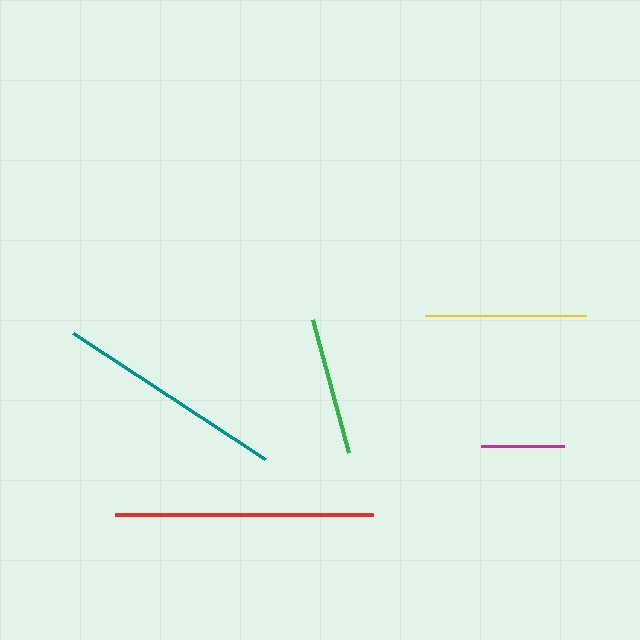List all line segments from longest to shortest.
From longest to shortest: red, teal, yellow, green, magenta.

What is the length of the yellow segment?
The yellow segment is approximately 161 pixels long.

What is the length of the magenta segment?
The magenta segment is approximately 83 pixels long.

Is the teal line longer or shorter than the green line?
The teal line is longer than the green line.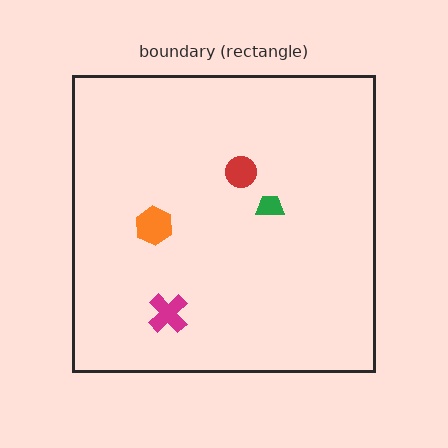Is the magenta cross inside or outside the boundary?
Inside.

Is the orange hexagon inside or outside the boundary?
Inside.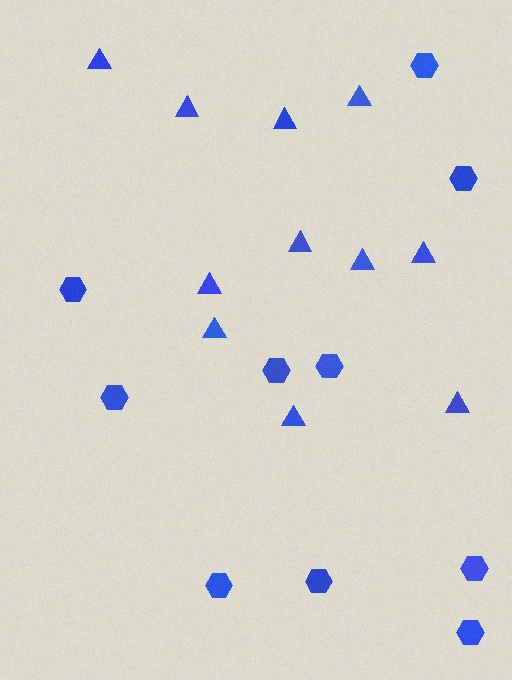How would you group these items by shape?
There are 2 groups: one group of triangles (11) and one group of hexagons (10).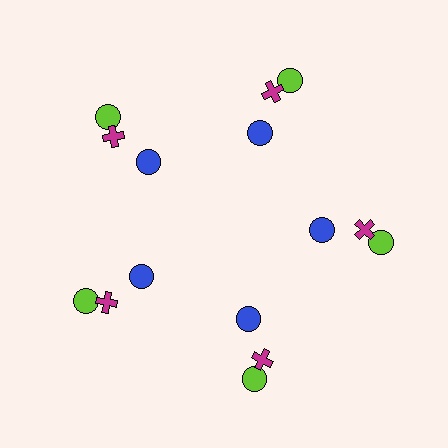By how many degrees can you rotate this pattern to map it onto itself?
The pattern maps onto itself every 72 degrees of rotation.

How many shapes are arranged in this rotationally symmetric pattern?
There are 15 shapes, arranged in 5 groups of 3.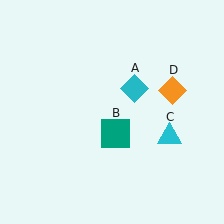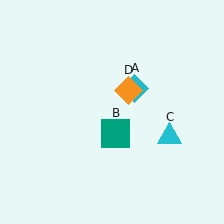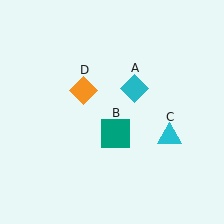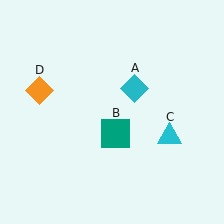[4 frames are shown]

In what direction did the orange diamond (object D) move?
The orange diamond (object D) moved left.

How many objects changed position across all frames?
1 object changed position: orange diamond (object D).